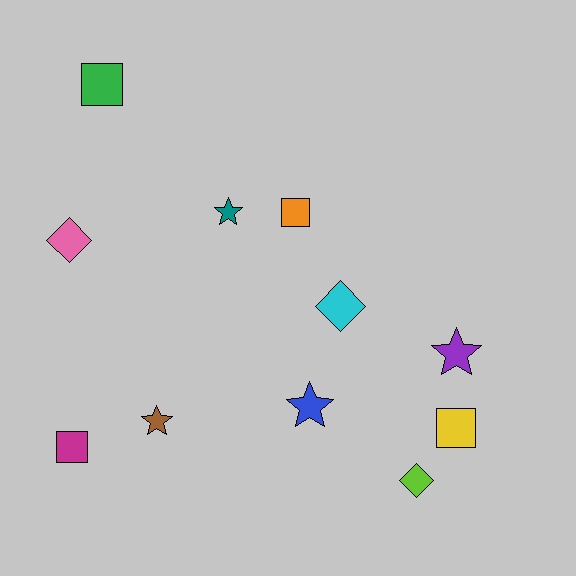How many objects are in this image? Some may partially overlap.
There are 11 objects.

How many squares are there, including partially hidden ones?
There are 4 squares.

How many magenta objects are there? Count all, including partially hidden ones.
There is 1 magenta object.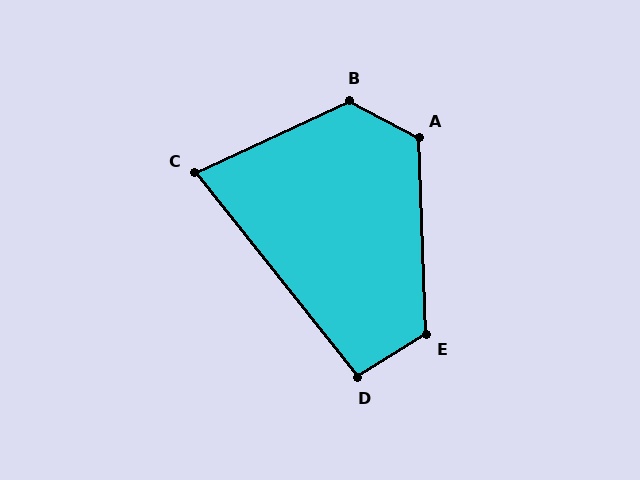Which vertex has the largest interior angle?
B, at approximately 127 degrees.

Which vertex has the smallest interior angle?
C, at approximately 76 degrees.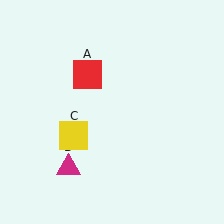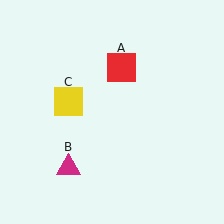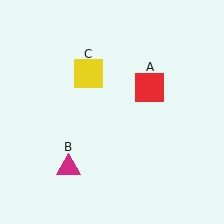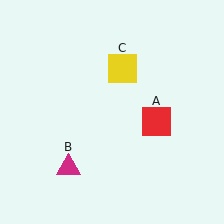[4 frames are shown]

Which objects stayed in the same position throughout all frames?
Magenta triangle (object B) remained stationary.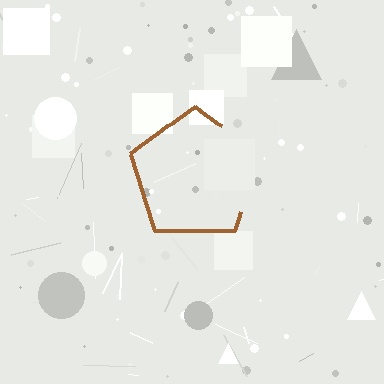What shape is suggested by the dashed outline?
The dashed outline suggests a pentagon.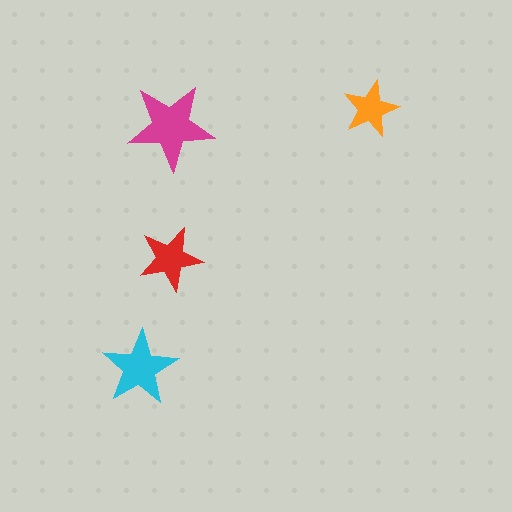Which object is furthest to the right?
The orange star is rightmost.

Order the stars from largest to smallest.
the magenta one, the cyan one, the red one, the orange one.